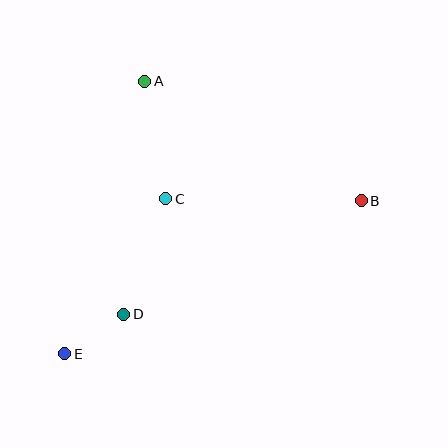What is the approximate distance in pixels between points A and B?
The distance between A and B is approximately 247 pixels.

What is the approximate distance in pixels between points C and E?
The distance between C and E is approximately 185 pixels.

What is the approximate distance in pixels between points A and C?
The distance between A and C is approximately 119 pixels.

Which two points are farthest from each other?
Points B and E are farthest from each other.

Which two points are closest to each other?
Points D and E are closest to each other.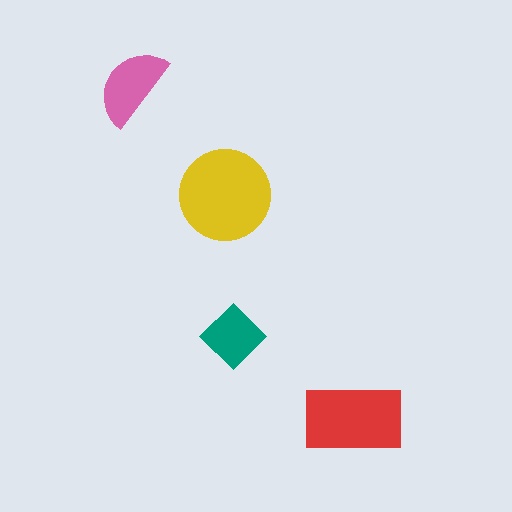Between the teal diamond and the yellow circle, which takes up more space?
The yellow circle.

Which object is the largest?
The yellow circle.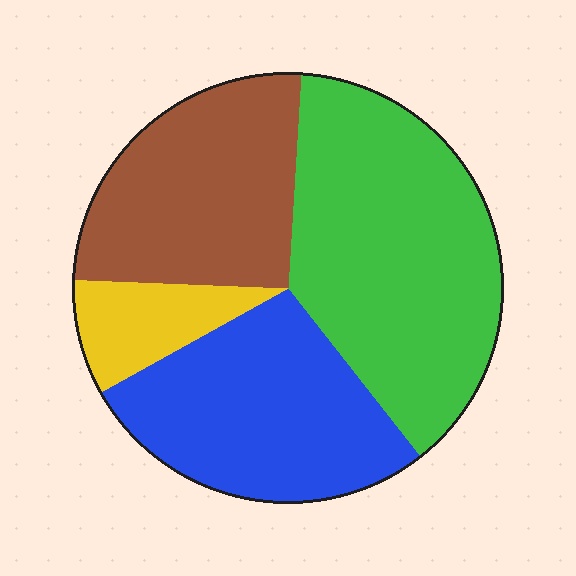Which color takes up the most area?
Green, at roughly 40%.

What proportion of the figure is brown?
Brown covers roughly 25% of the figure.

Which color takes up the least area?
Yellow, at roughly 10%.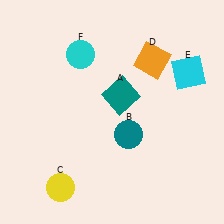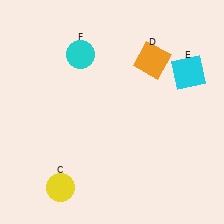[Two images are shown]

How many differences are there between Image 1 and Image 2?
There are 2 differences between the two images.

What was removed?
The teal square (A), the teal circle (B) were removed in Image 2.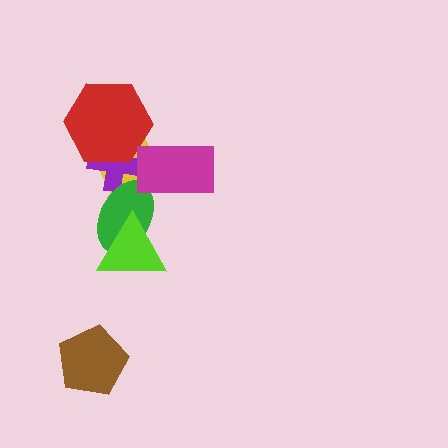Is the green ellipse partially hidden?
Yes, it is partially covered by another shape.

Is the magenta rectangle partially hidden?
No, no other shape covers it.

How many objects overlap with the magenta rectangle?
2 objects overlap with the magenta rectangle.